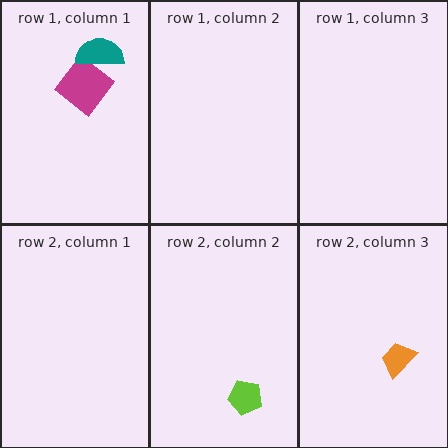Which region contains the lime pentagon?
The row 2, column 2 region.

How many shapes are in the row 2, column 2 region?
1.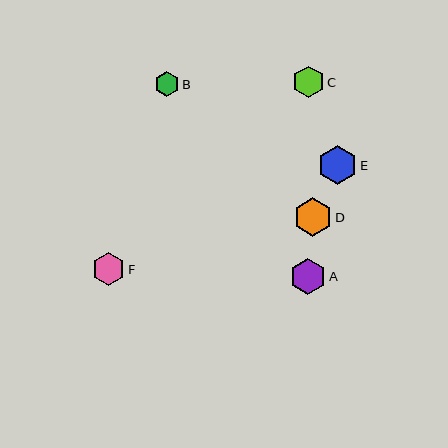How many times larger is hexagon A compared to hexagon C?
Hexagon A is approximately 1.2 times the size of hexagon C.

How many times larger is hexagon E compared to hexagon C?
Hexagon E is approximately 1.2 times the size of hexagon C.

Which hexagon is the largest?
Hexagon E is the largest with a size of approximately 39 pixels.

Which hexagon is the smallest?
Hexagon B is the smallest with a size of approximately 25 pixels.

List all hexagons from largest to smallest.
From largest to smallest: E, D, A, F, C, B.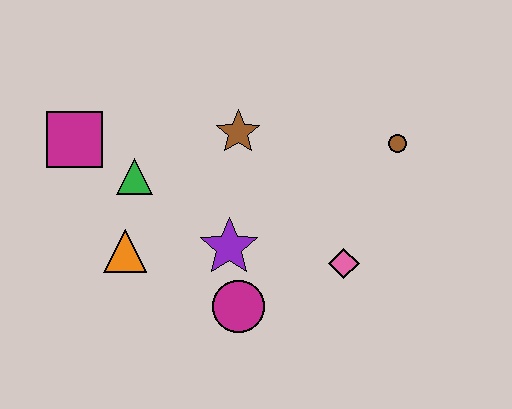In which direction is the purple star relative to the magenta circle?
The purple star is above the magenta circle.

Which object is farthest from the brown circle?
The magenta square is farthest from the brown circle.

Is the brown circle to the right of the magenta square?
Yes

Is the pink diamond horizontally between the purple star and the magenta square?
No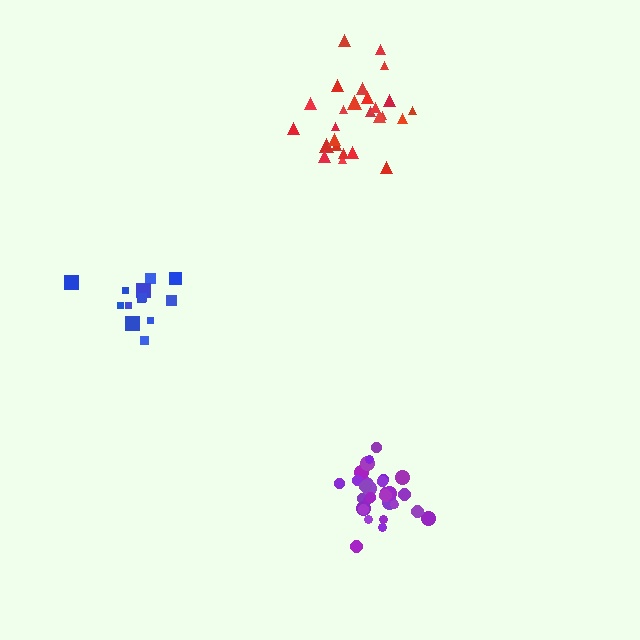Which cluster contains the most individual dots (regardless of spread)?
Purple (29).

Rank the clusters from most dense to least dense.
purple, blue, red.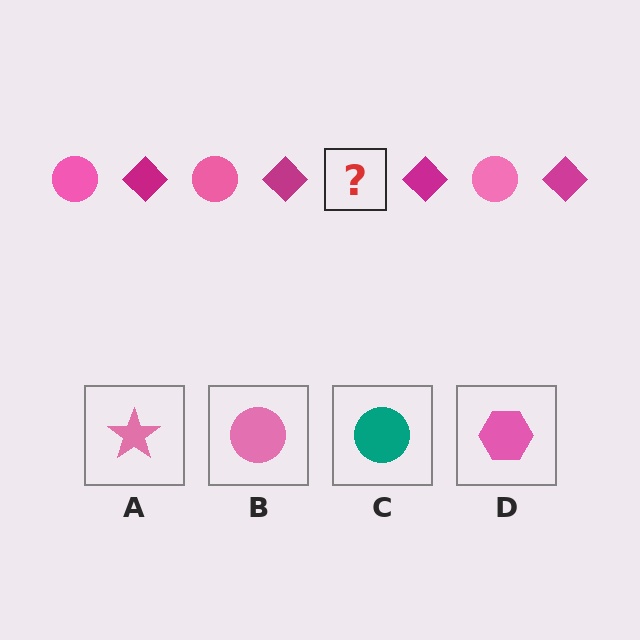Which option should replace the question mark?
Option B.